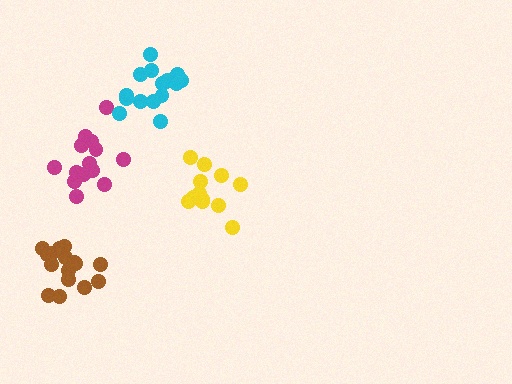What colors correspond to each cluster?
The clusters are colored: brown, yellow, magenta, cyan.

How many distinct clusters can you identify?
There are 4 distinct clusters.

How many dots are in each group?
Group 1: 17 dots, Group 2: 12 dots, Group 3: 14 dots, Group 4: 16 dots (59 total).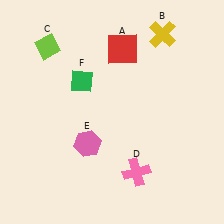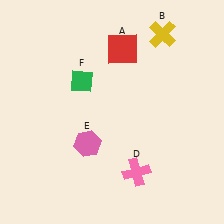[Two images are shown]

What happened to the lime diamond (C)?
The lime diamond (C) was removed in Image 2. It was in the top-left area of Image 1.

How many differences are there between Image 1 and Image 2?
There is 1 difference between the two images.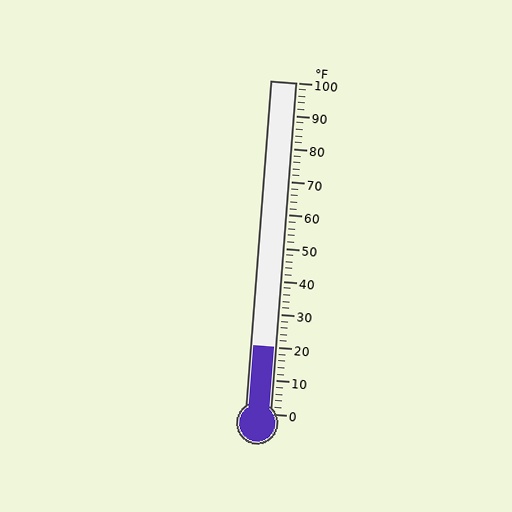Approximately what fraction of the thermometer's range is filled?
The thermometer is filled to approximately 20% of its range.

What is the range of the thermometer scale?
The thermometer scale ranges from 0°F to 100°F.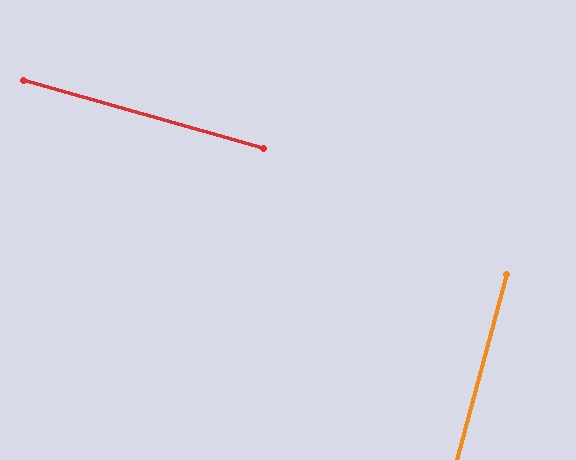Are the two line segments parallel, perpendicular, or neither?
Perpendicular — they meet at approximately 89°.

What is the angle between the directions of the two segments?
Approximately 89 degrees.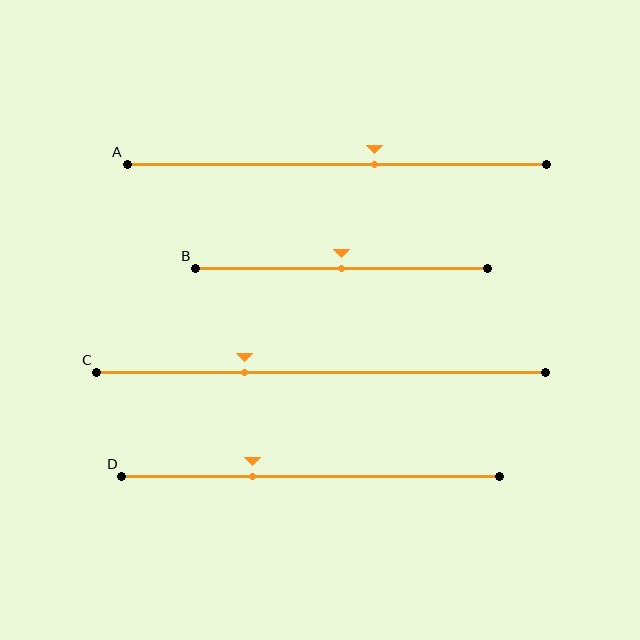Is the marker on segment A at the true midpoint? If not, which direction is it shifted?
No, the marker on segment A is shifted to the right by about 9% of the segment length.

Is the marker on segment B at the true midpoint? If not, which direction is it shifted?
Yes, the marker on segment B is at the true midpoint.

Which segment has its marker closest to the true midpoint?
Segment B has its marker closest to the true midpoint.